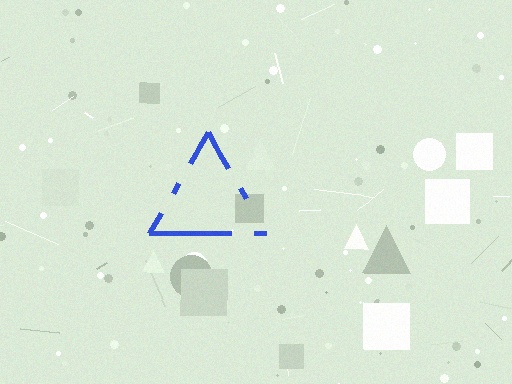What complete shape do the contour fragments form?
The contour fragments form a triangle.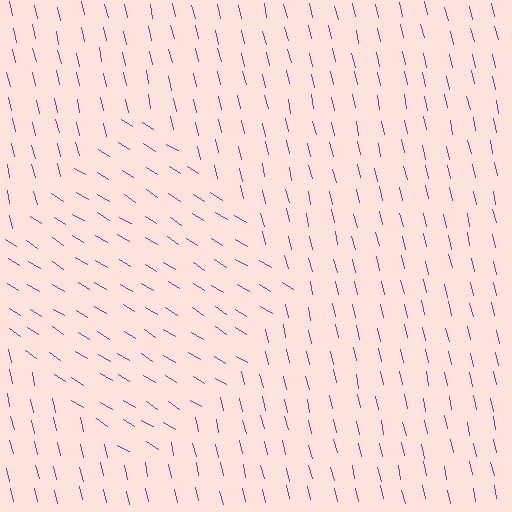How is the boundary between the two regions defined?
The boundary is defined purely by a change in line orientation (approximately 45 degrees difference). All lines are the same color and thickness.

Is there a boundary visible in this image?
Yes, there is a texture boundary formed by a change in line orientation.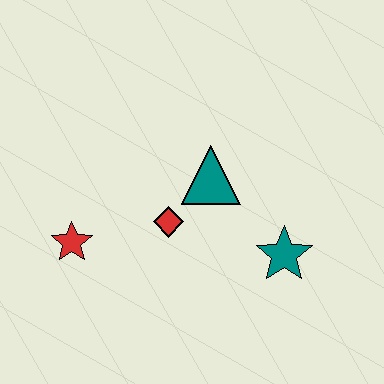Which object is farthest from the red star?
The teal star is farthest from the red star.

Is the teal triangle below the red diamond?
No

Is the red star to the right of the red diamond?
No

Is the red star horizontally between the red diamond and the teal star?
No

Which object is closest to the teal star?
The teal triangle is closest to the teal star.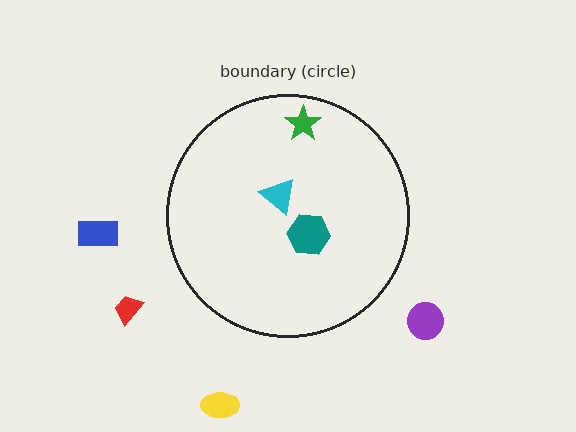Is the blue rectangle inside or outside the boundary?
Outside.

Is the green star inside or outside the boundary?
Inside.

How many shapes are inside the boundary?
3 inside, 4 outside.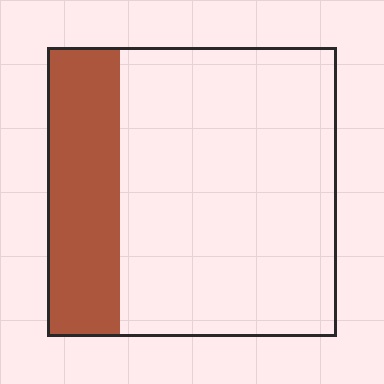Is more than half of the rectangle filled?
No.